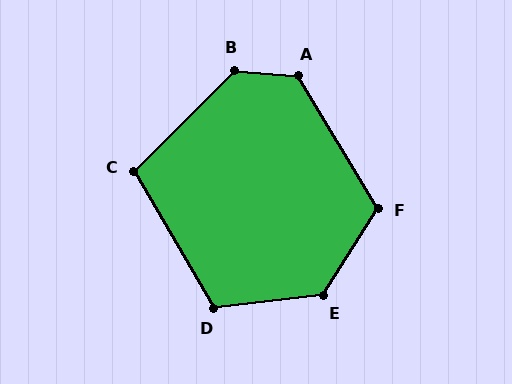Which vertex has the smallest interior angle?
C, at approximately 105 degrees.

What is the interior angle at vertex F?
Approximately 116 degrees (obtuse).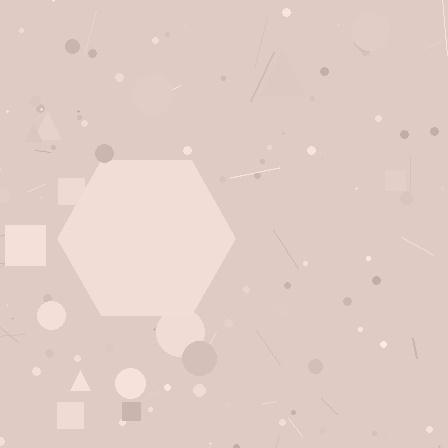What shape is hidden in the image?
A hexagon is hidden in the image.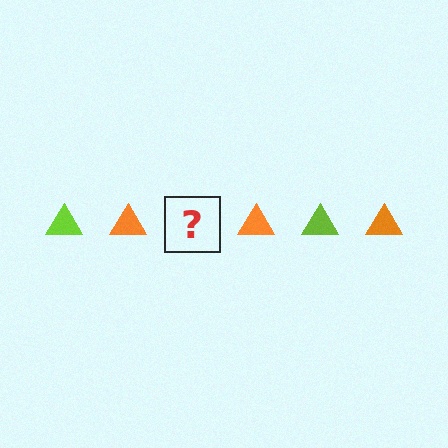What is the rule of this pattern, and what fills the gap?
The rule is that the pattern cycles through lime, orange triangles. The gap should be filled with a lime triangle.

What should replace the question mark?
The question mark should be replaced with a lime triangle.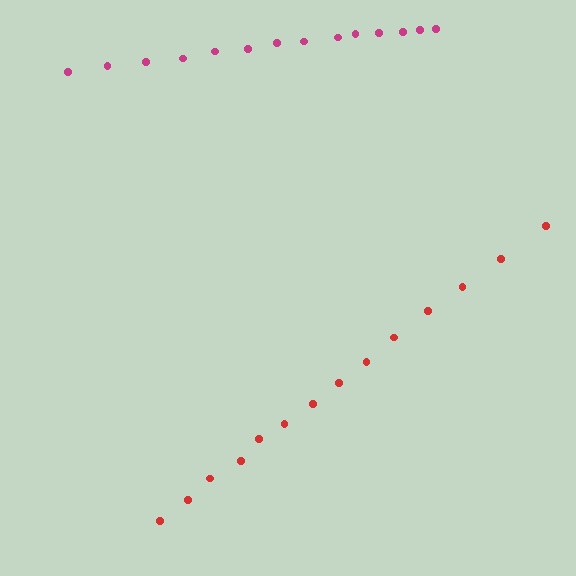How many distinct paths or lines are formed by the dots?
There are 2 distinct paths.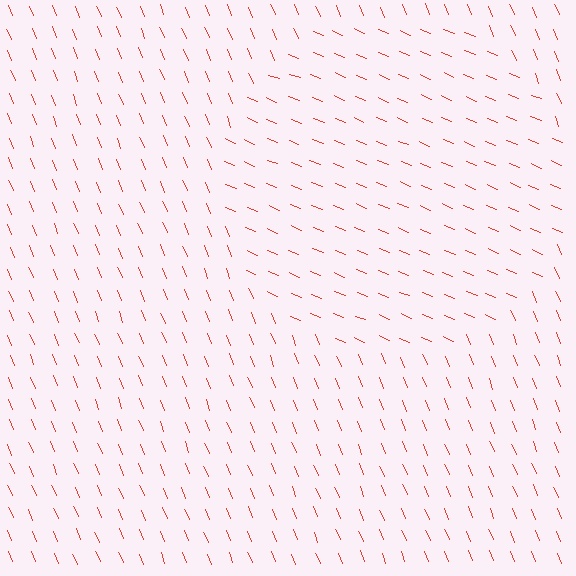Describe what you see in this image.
The image is filled with small red line segments. A circle region in the image has lines oriented differently from the surrounding lines, creating a visible texture boundary.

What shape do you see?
I see a circle.